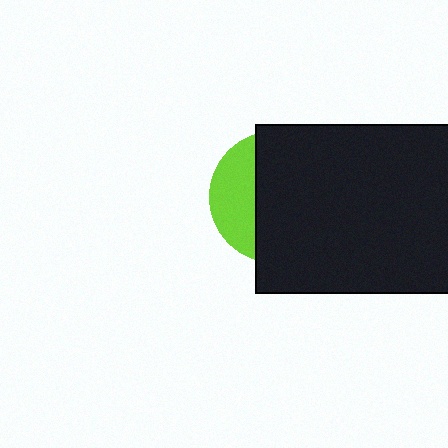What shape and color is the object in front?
The object in front is a black rectangle.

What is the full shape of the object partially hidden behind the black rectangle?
The partially hidden object is a lime circle.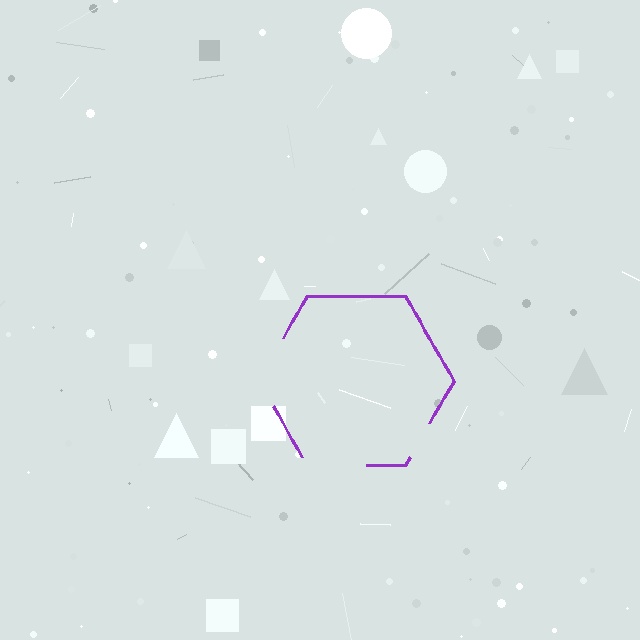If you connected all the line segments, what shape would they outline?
They would outline a hexagon.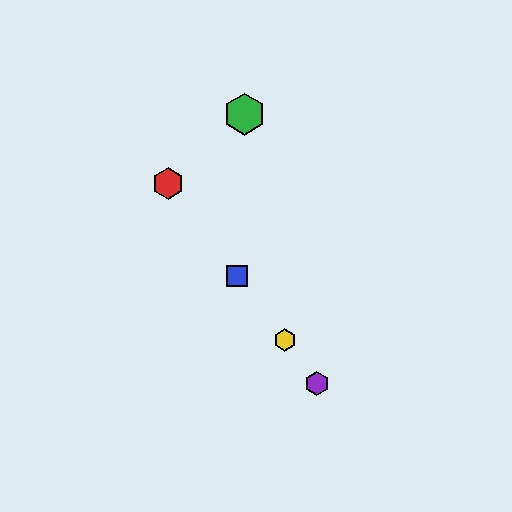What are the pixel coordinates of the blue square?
The blue square is at (237, 276).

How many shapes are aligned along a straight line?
4 shapes (the red hexagon, the blue square, the yellow hexagon, the purple hexagon) are aligned along a straight line.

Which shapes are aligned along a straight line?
The red hexagon, the blue square, the yellow hexagon, the purple hexagon are aligned along a straight line.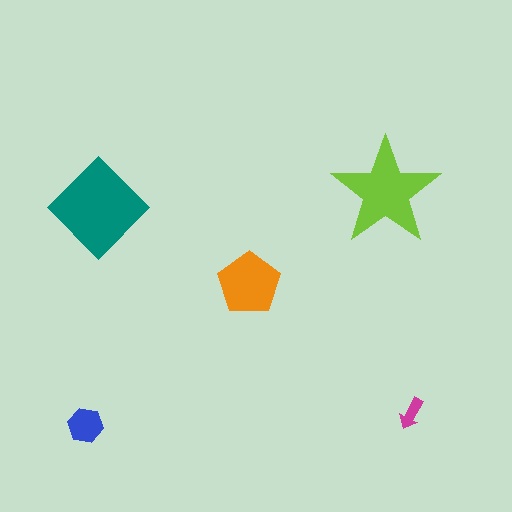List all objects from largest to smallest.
The teal diamond, the lime star, the orange pentagon, the blue hexagon, the magenta arrow.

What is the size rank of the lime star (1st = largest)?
2nd.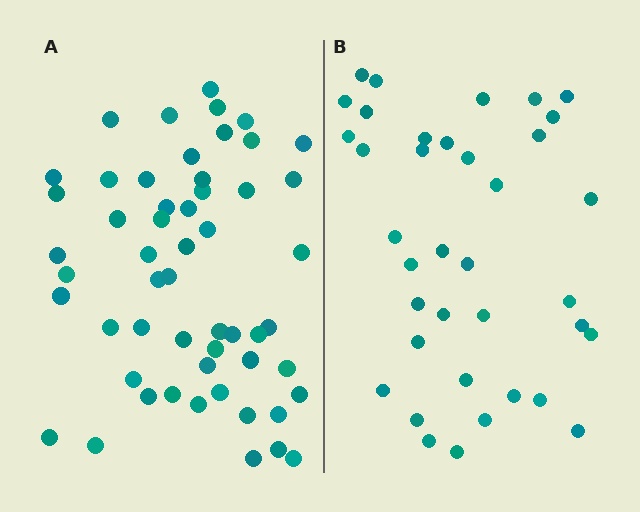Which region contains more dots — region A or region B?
Region A (the left region) has more dots.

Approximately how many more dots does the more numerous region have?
Region A has approximately 15 more dots than region B.